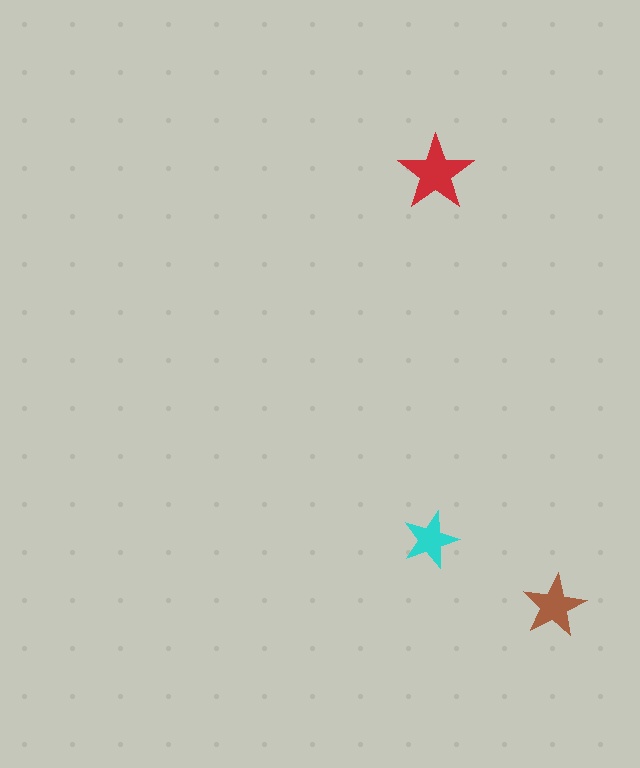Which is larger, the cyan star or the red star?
The red one.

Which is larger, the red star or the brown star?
The red one.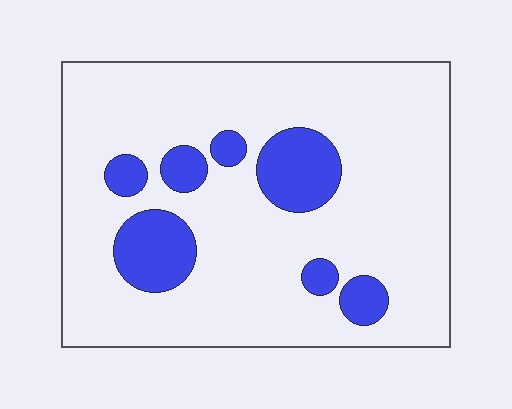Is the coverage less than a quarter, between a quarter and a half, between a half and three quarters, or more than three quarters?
Less than a quarter.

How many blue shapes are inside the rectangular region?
7.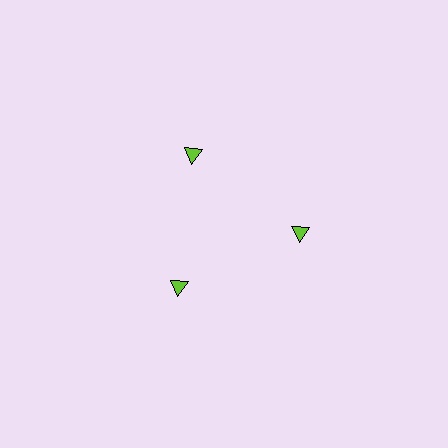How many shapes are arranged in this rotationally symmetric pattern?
There are 3 shapes, arranged in 3 groups of 1.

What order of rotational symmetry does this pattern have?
This pattern has 3-fold rotational symmetry.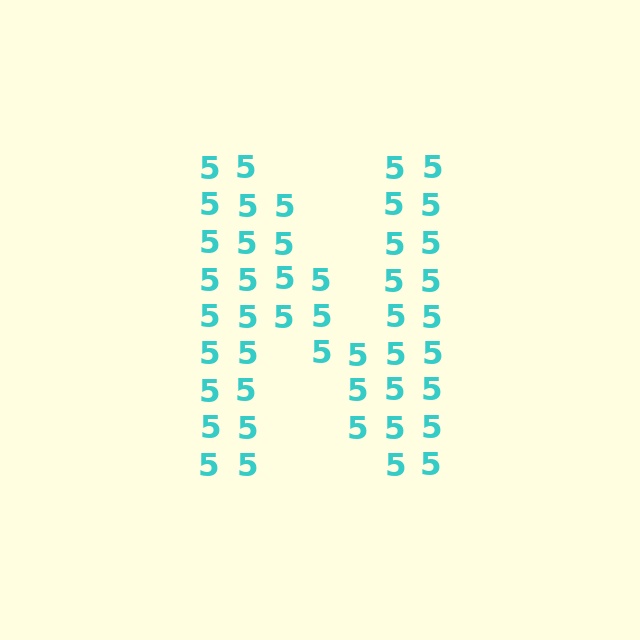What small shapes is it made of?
It is made of small digit 5's.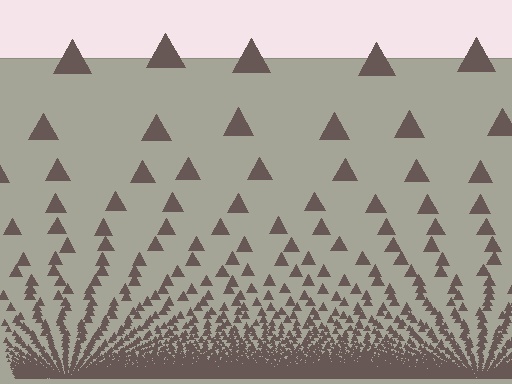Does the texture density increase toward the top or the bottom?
Density increases toward the bottom.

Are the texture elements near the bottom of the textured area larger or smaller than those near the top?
Smaller. The gradient is inverted — elements near the bottom are smaller and denser.